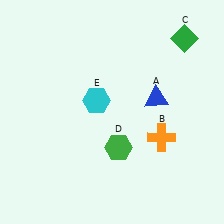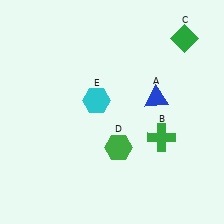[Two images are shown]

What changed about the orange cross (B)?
In Image 1, B is orange. In Image 2, it changed to green.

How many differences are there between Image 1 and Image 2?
There is 1 difference between the two images.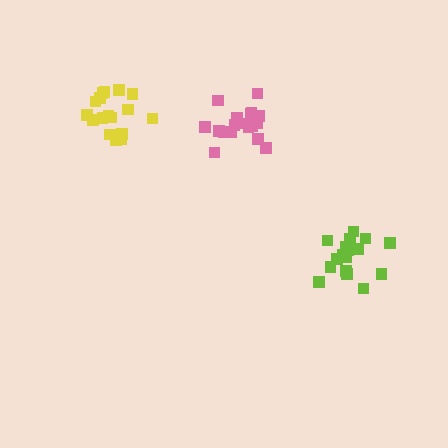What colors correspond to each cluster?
The clusters are colored: lime, pink, yellow.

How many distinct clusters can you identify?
There are 3 distinct clusters.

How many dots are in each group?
Group 1: 17 dots, Group 2: 19 dots, Group 3: 17 dots (53 total).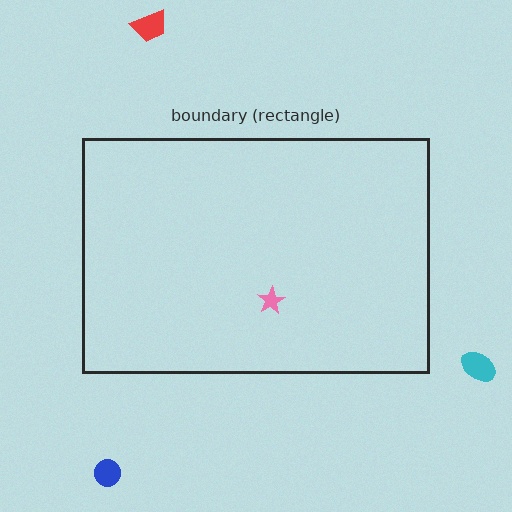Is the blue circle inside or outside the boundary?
Outside.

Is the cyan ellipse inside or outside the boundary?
Outside.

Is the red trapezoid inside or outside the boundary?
Outside.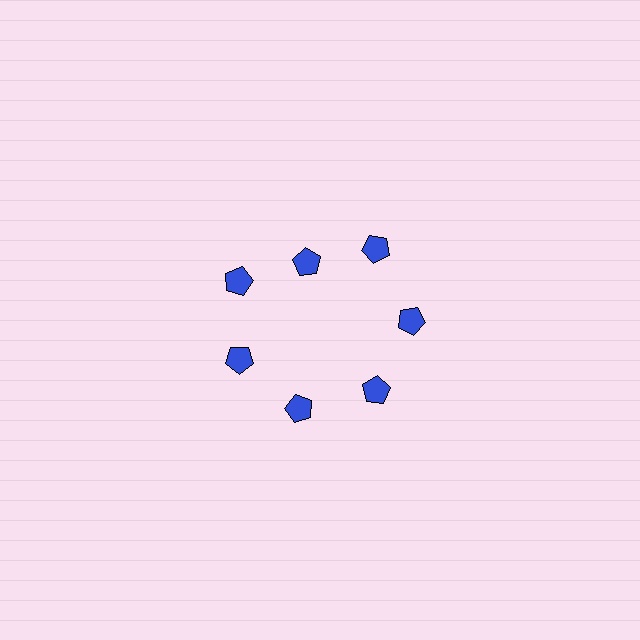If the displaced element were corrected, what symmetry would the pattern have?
It would have 7-fold rotational symmetry — the pattern would map onto itself every 51 degrees.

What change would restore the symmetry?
The symmetry would be restored by moving it outward, back onto the ring so that all 7 pentagons sit at equal angles and equal distance from the center.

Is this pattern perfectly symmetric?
No. The 7 blue pentagons are arranged in a ring, but one element near the 12 o'clock position is pulled inward toward the center, breaking the 7-fold rotational symmetry.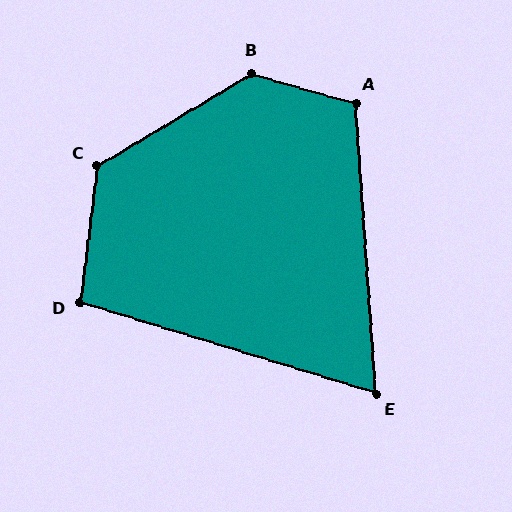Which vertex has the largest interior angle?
B, at approximately 133 degrees.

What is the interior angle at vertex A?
Approximately 110 degrees (obtuse).